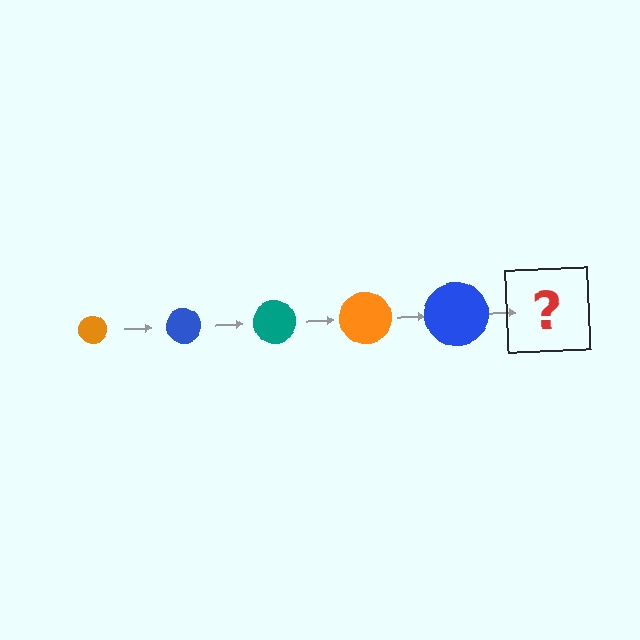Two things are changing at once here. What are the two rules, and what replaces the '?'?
The two rules are that the circle grows larger each step and the color cycles through orange, blue, and teal. The '?' should be a teal circle, larger than the previous one.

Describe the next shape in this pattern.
It should be a teal circle, larger than the previous one.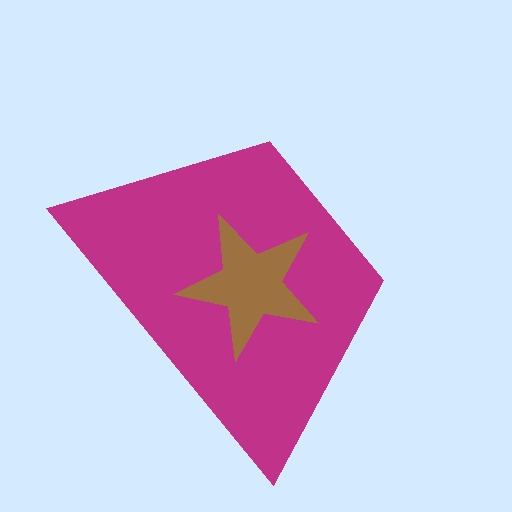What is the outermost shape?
The magenta trapezoid.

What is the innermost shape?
The brown star.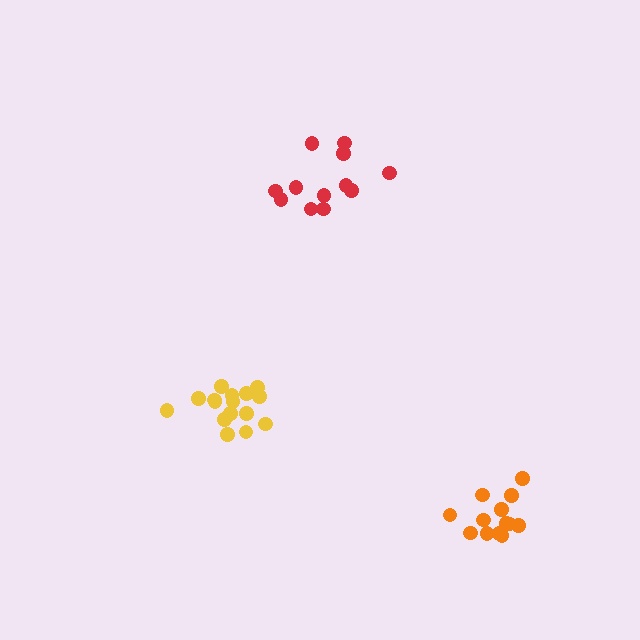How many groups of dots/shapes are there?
There are 3 groups.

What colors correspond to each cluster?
The clusters are colored: red, yellow, orange.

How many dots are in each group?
Group 1: 12 dots, Group 2: 16 dots, Group 3: 13 dots (41 total).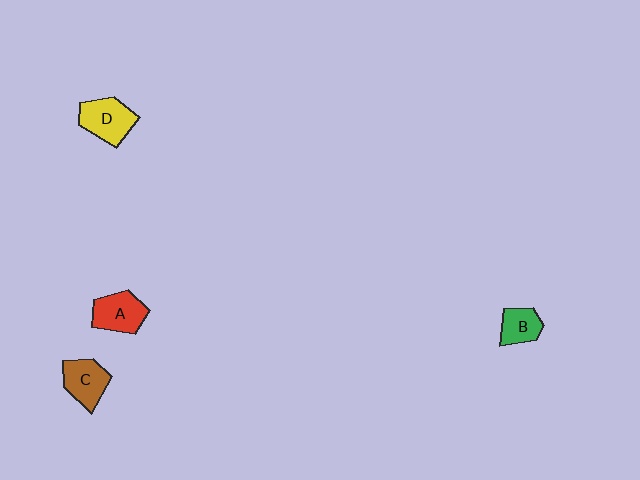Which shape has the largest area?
Shape D (yellow).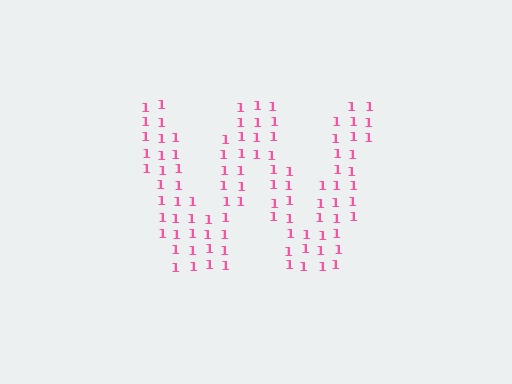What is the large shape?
The large shape is the letter W.